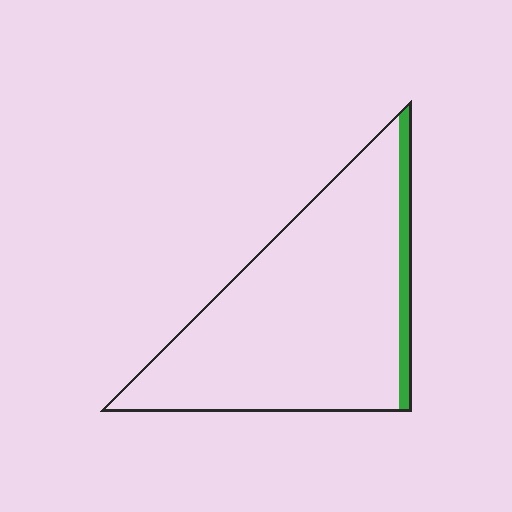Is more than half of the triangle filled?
No.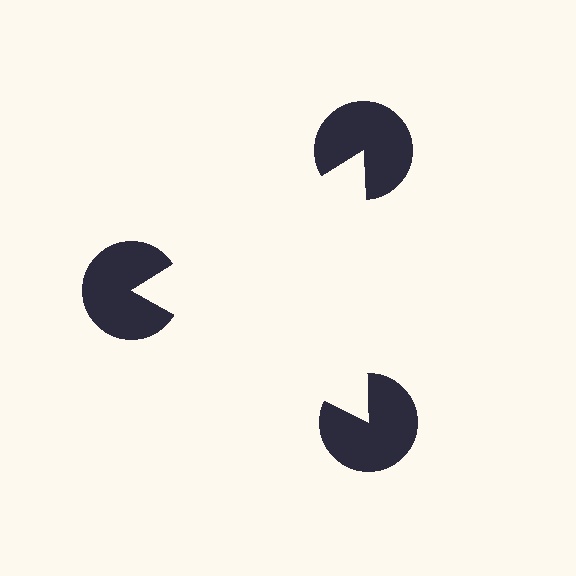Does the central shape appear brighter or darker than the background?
It typically appears slightly brighter than the background, even though no actual brightness change is drawn.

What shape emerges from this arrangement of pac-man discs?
An illusory triangle — its edges are inferred from the aligned wedge cuts in the pac-man discs, not physically drawn.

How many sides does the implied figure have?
3 sides.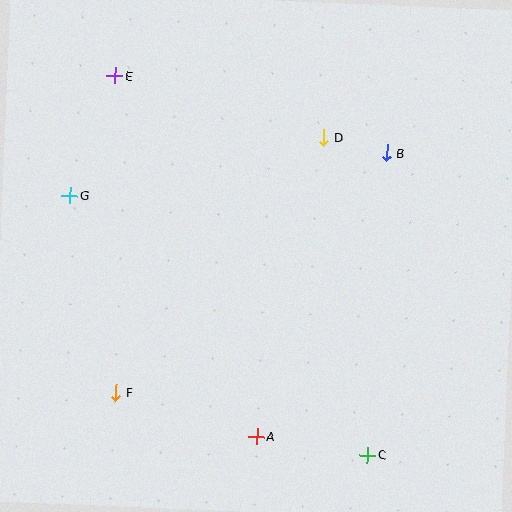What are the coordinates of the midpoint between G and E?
The midpoint between G and E is at (93, 136).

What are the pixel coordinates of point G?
Point G is at (70, 195).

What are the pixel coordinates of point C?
Point C is at (367, 455).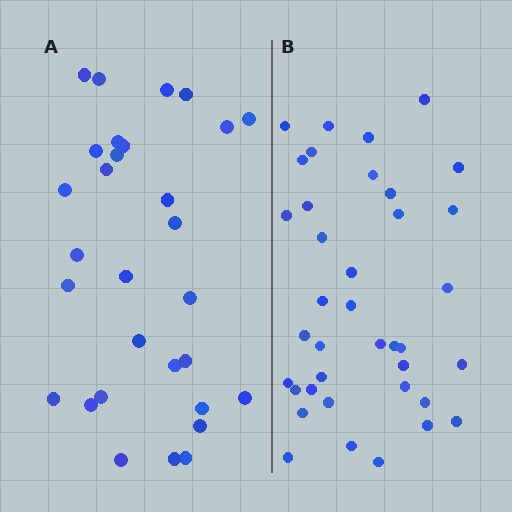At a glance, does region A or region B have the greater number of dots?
Region B (the right region) has more dots.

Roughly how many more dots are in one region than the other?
Region B has roughly 8 or so more dots than region A.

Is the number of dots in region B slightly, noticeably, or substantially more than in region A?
Region B has noticeably more, but not dramatically so. The ratio is roughly 1.3 to 1.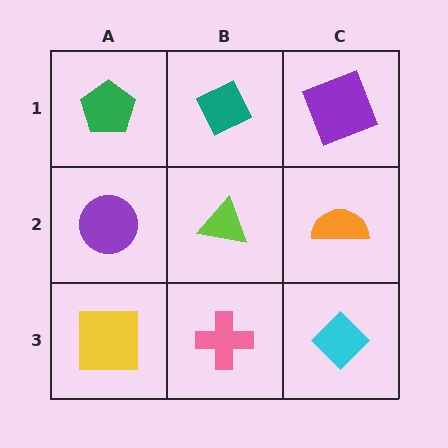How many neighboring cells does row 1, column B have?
3.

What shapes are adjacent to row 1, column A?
A purple circle (row 2, column A), a teal diamond (row 1, column B).